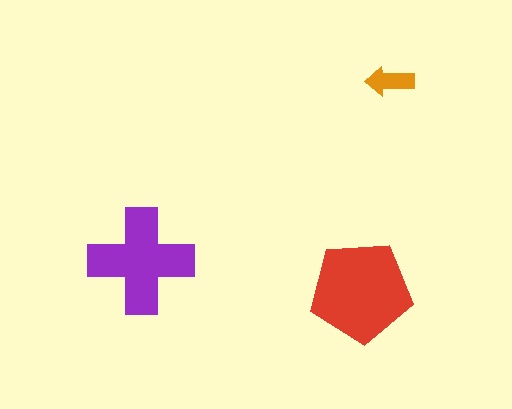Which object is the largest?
The red pentagon.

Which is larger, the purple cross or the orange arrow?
The purple cross.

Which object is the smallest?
The orange arrow.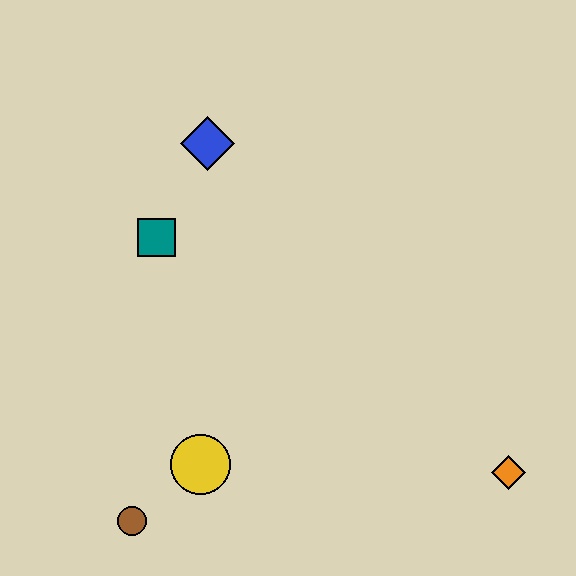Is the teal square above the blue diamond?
No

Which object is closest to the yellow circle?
The brown circle is closest to the yellow circle.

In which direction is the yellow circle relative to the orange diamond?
The yellow circle is to the left of the orange diamond.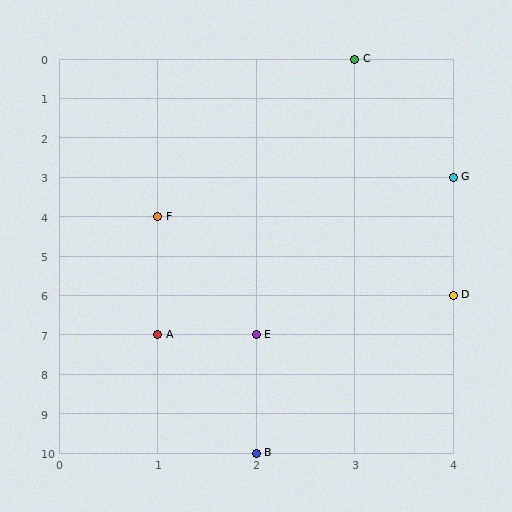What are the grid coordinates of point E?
Point E is at grid coordinates (2, 7).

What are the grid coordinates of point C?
Point C is at grid coordinates (3, 0).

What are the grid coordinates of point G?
Point G is at grid coordinates (4, 3).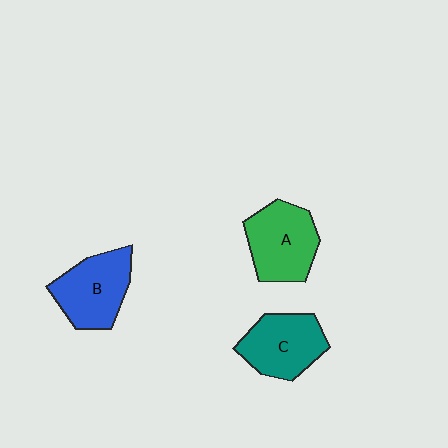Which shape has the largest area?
Shape A (green).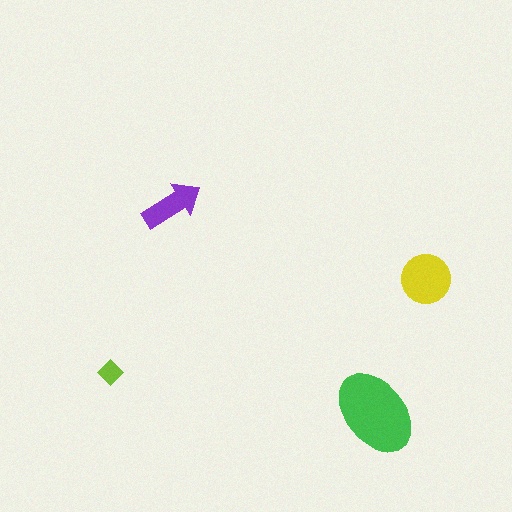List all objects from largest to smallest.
The green ellipse, the yellow circle, the purple arrow, the lime diamond.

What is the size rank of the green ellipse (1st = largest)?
1st.